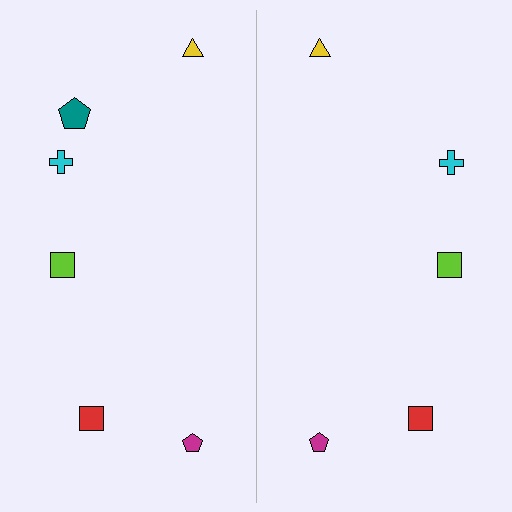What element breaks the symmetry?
A teal pentagon is missing from the right side.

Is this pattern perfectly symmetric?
No, the pattern is not perfectly symmetric. A teal pentagon is missing from the right side.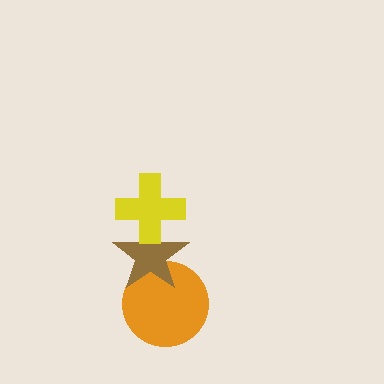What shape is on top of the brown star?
The yellow cross is on top of the brown star.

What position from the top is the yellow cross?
The yellow cross is 1st from the top.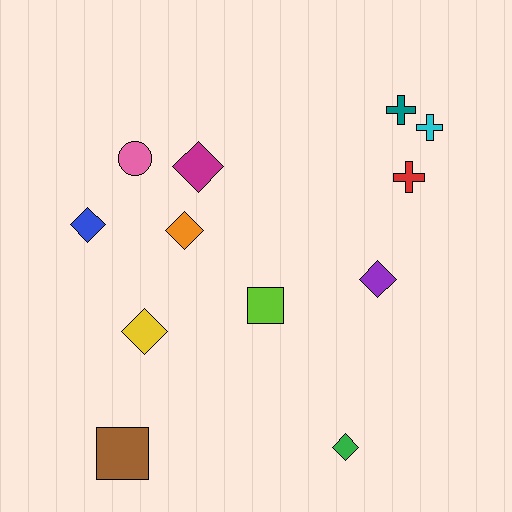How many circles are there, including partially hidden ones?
There is 1 circle.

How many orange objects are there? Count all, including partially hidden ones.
There is 1 orange object.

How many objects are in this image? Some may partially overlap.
There are 12 objects.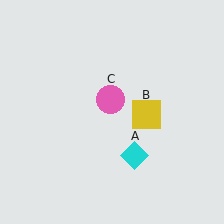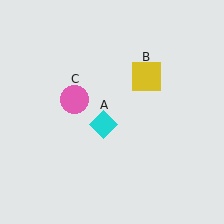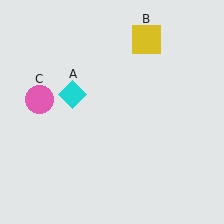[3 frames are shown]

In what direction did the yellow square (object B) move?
The yellow square (object B) moved up.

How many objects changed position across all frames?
3 objects changed position: cyan diamond (object A), yellow square (object B), pink circle (object C).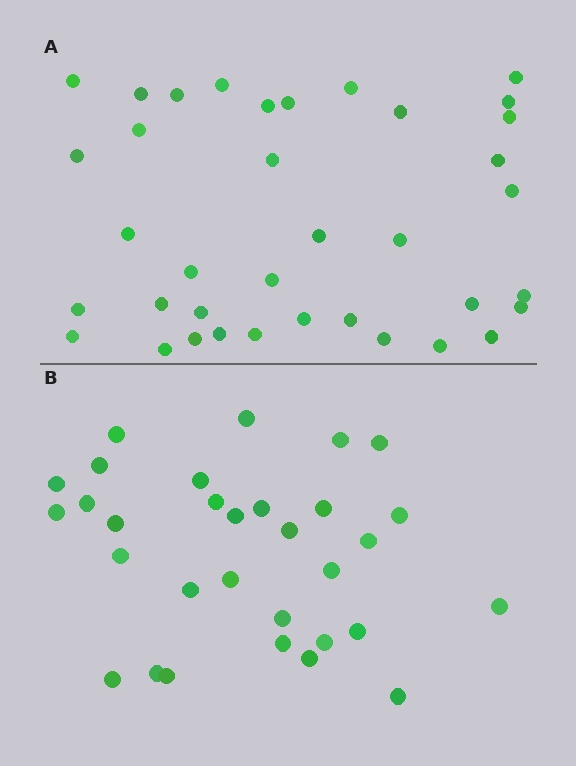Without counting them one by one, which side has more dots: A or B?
Region A (the top region) has more dots.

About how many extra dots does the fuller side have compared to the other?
Region A has about 6 more dots than region B.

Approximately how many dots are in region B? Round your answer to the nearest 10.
About 30 dots. (The exact count is 31, which rounds to 30.)